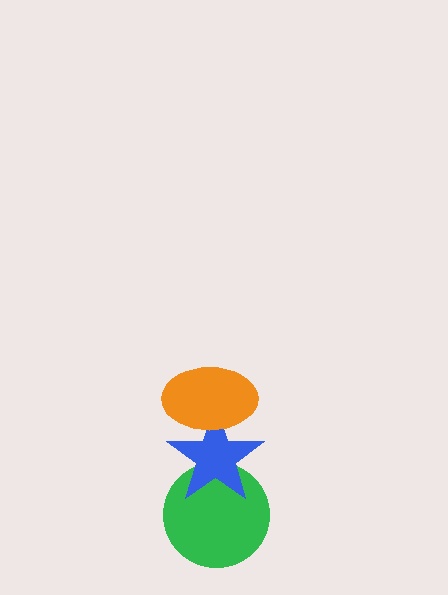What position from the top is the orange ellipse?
The orange ellipse is 1st from the top.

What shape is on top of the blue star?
The orange ellipse is on top of the blue star.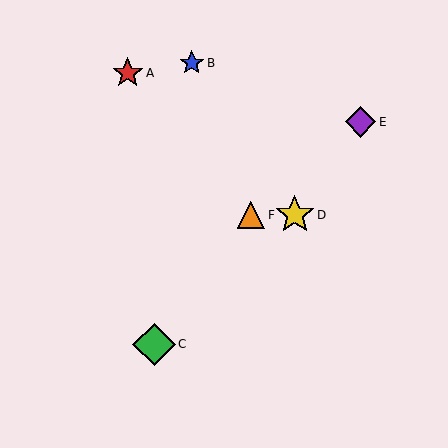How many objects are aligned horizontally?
2 objects (D, F) are aligned horizontally.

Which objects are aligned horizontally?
Objects D, F are aligned horizontally.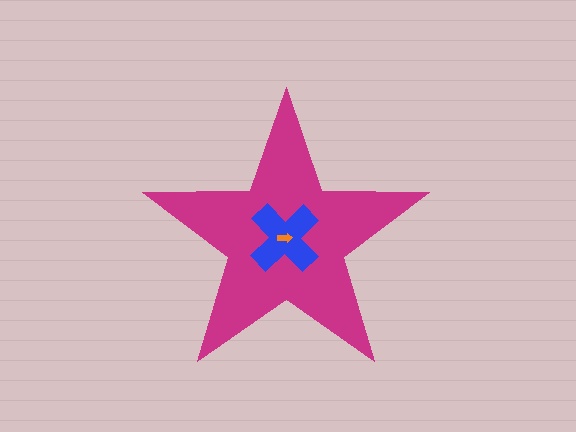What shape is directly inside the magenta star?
The blue cross.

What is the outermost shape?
The magenta star.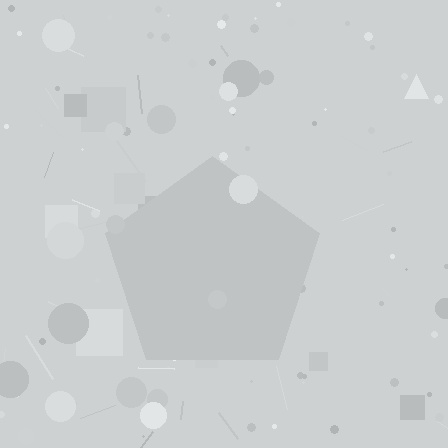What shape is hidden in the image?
A pentagon is hidden in the image.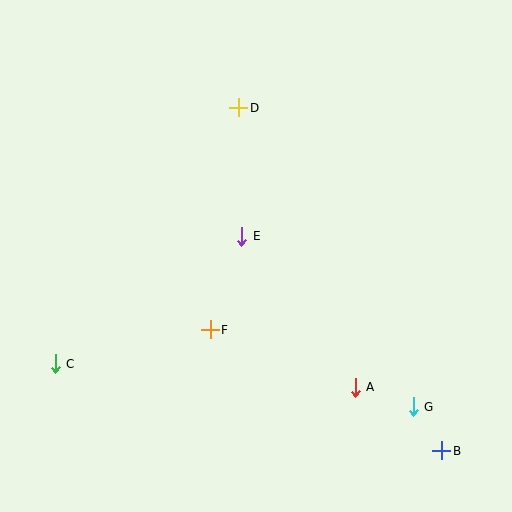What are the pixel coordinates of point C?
Point C is at (55, 364).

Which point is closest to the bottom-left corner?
Point C is closest to the bottom-left corner.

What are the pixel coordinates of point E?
Point E is at (242, 236).